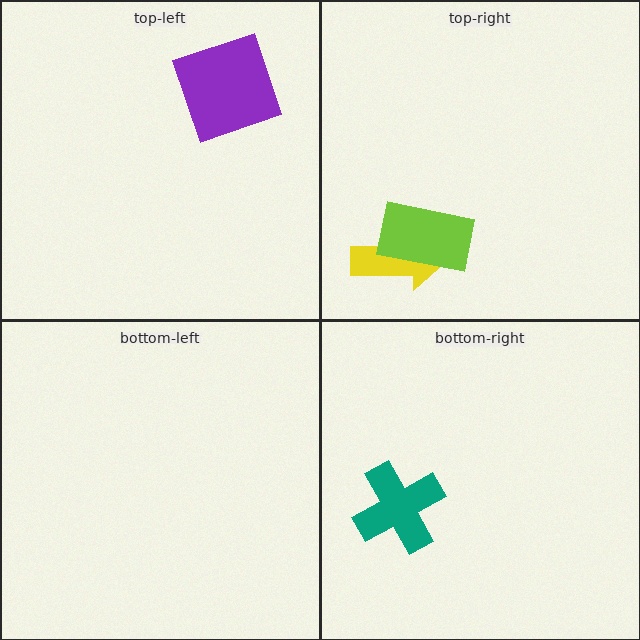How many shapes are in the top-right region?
2.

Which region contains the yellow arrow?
The top-right region.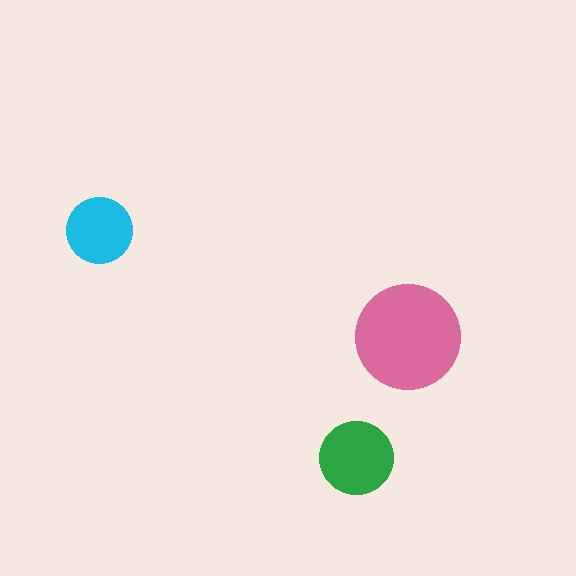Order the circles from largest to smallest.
the pink one, the green one, the cyan one.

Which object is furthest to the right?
The pink circle is rightmost.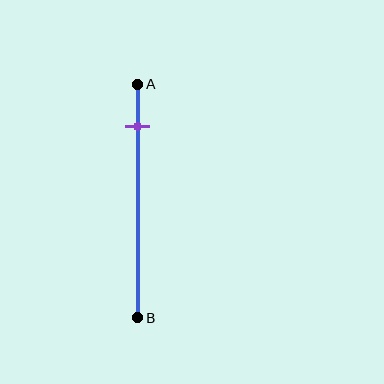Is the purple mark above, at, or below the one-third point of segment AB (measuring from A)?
The purple mark is above the one-third point of segment AB.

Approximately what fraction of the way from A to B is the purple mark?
The purple mark is approximately 20% of the way from A to B.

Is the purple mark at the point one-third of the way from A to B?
No, the mark is at about 20% from A, not at the 33% one-third point.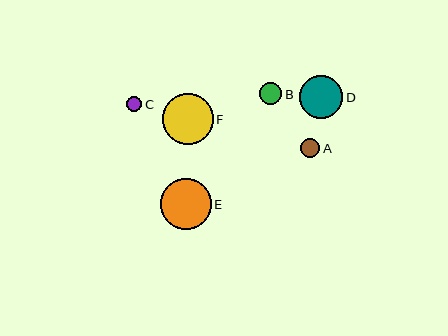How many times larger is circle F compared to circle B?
Circle F is approximately 2.3 times the size of circle B.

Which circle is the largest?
Circle F is the largest with a size of approximately 51 pixels.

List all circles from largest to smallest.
From largest to smallest: F, E, D, B, A, C.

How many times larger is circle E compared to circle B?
Circle E is approximately 2.3 times the size of circle B.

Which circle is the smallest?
Circle C is the smallest with a size of approximately 15 pixels.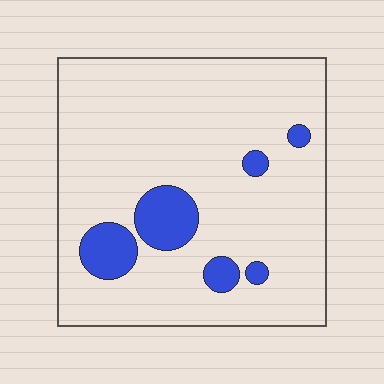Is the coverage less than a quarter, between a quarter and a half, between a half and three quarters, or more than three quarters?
Less than a quarter.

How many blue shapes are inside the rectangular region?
6.